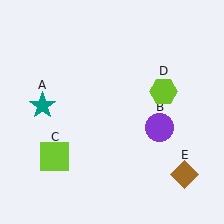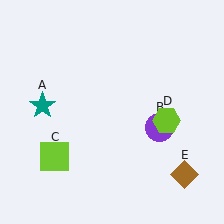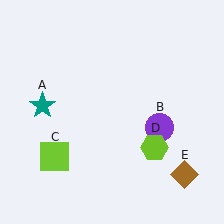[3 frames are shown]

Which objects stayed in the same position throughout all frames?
Teal star (object A) and purple circle (object B) and lime square (object C) and brown diamond (object E) remained stationary.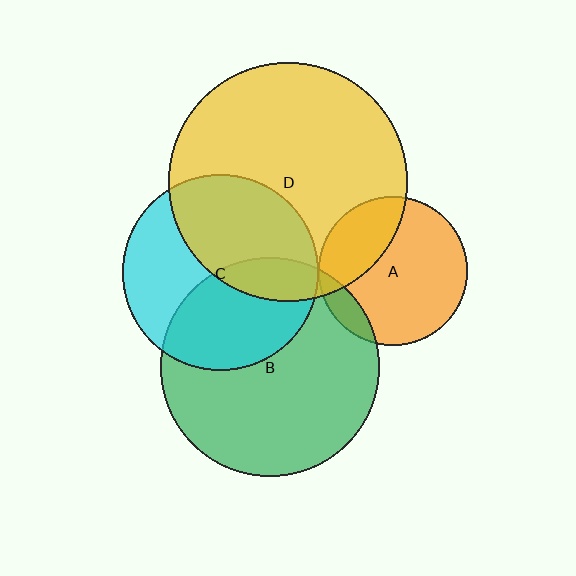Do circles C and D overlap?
Yes.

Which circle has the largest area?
Circle D (yellow).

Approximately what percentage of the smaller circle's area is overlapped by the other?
Approximately 45%.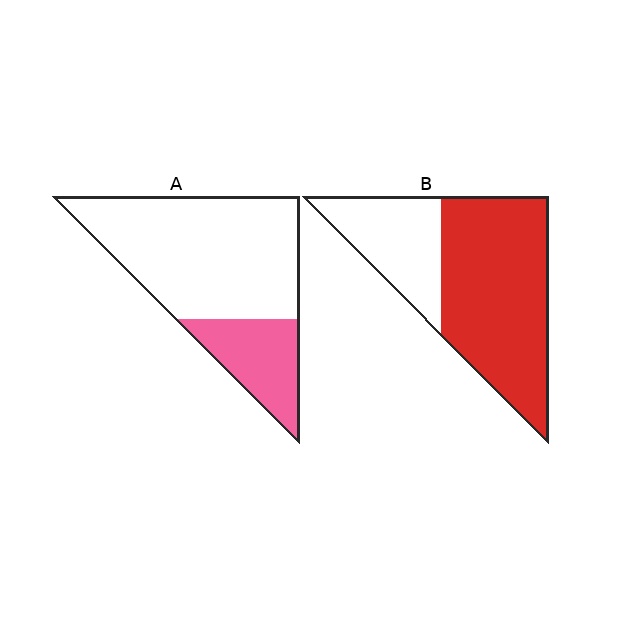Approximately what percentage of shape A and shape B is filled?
A is approximately 25% and B is approximately 70%.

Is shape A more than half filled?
No.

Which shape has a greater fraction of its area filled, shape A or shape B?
Shape B.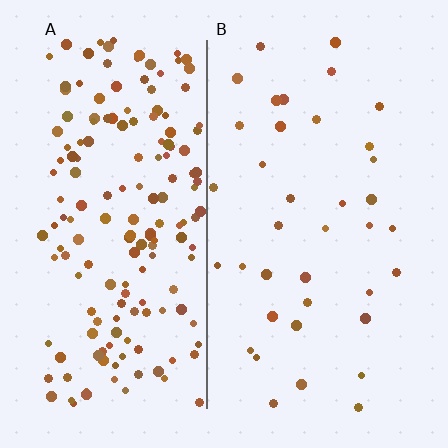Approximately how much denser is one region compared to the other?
Approximately 4.5× — region A over region B.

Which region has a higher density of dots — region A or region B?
A (the left).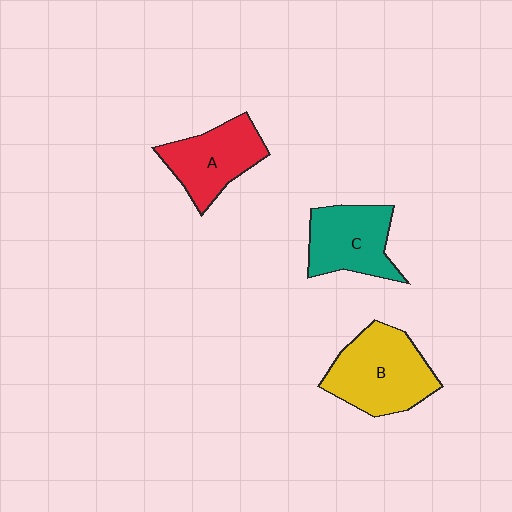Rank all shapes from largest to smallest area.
From largest to smallest: B (yellow), C (teal), A (red).